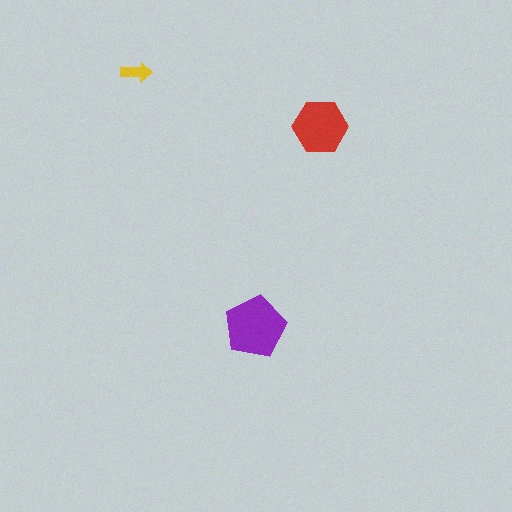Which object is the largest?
The purple pentagon.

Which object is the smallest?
The yellow arrow.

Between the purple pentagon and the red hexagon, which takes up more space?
The purple pentagon.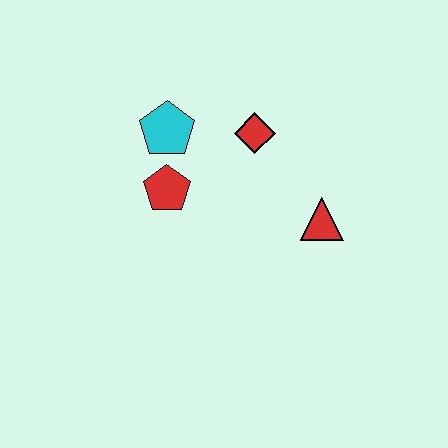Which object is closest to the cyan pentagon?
The red pentagon is closest to the cyan pentagon.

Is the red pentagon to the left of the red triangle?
Yes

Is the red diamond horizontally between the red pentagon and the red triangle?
Yes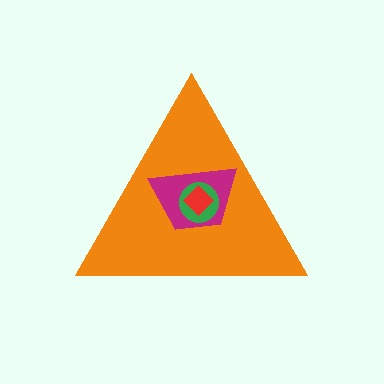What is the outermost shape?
The orange triangle.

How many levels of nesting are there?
4.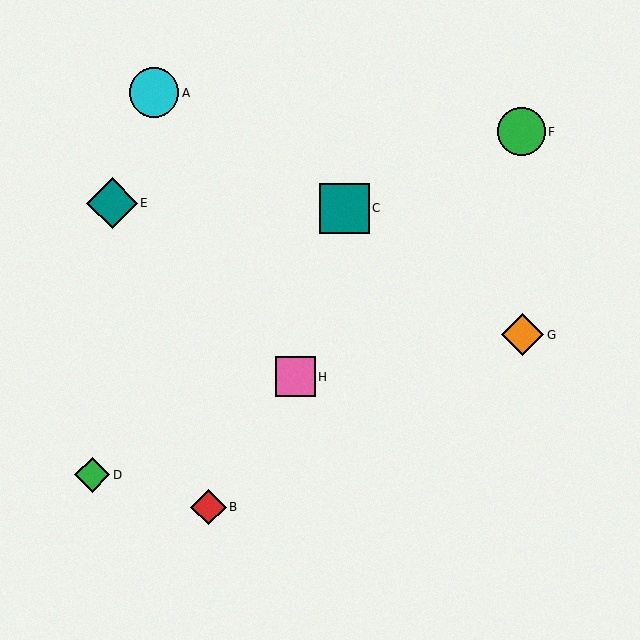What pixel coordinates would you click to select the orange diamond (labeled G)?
Click at (522, 335) to select the orange diamond G.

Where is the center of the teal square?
The center of the teal square is at (344, 208).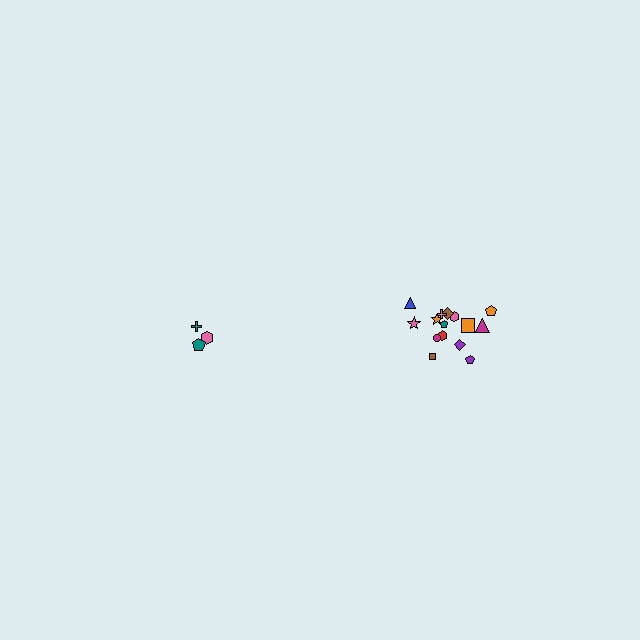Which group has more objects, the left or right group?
The right group.